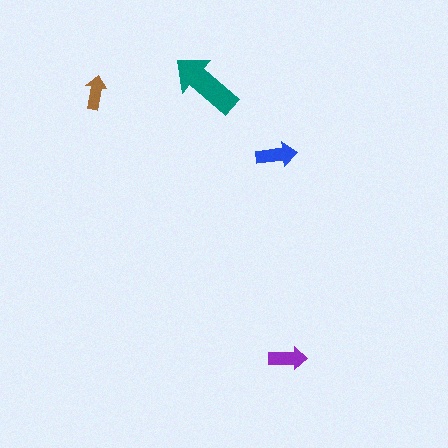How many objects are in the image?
There are 4 objects in the image.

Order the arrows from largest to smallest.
the teal one, the blue one, the purple one, the brown one.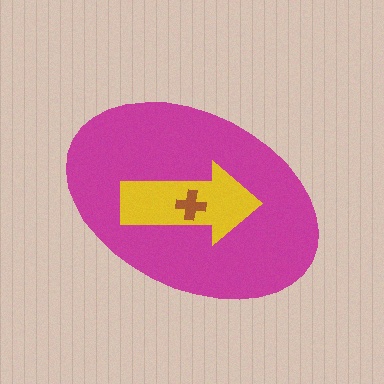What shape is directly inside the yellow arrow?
The brown cross.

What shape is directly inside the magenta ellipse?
The yellow arrow.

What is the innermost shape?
The brown cross.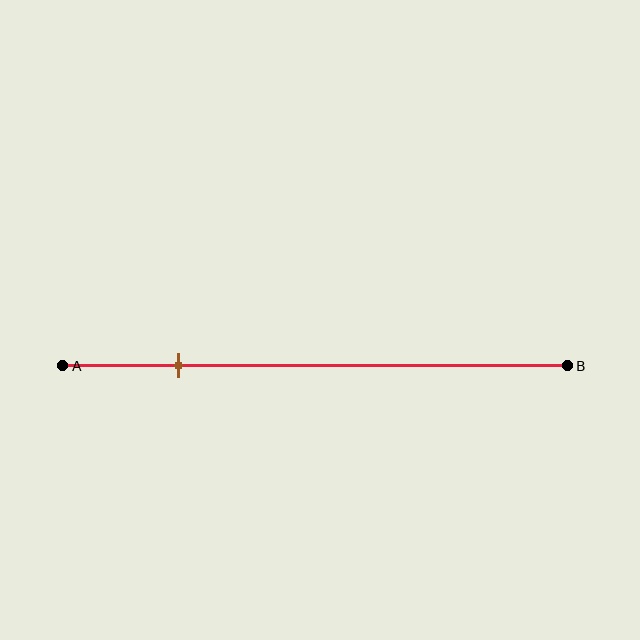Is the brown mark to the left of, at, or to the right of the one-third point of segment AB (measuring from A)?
The brown mark is to the left of the one-third point of segment AB.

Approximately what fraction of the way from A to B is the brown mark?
The brown mark is approximately 25% of the way from A to B.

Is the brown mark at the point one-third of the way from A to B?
No, the mark is at about 25% from A, not at the 33% one-third point.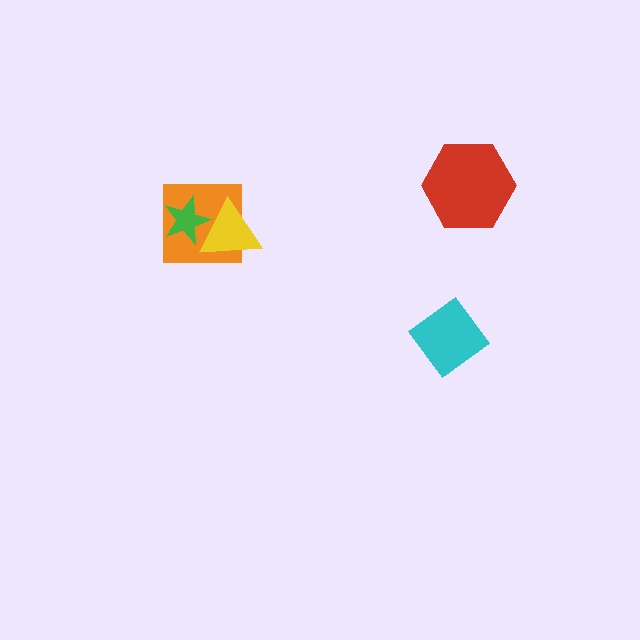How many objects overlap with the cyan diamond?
0 objects overlap with the cyan diamond.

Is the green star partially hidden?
Yes, it is partially covered by another shape.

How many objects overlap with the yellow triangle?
2 objects overlap with the yellow triangle.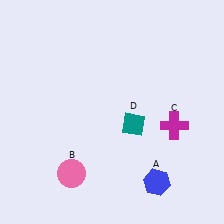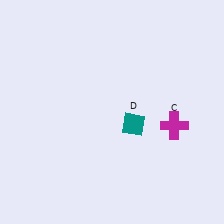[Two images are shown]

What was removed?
The pink circle (B), the blue hexagon (A) were removed in Image 2.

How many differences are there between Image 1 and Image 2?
There are 2 differences between the two images.